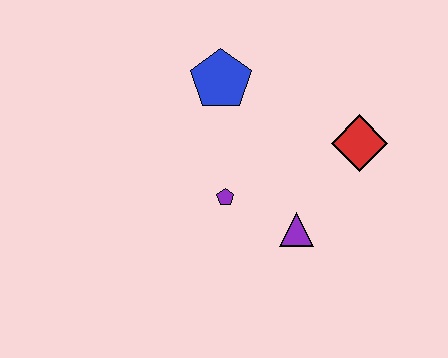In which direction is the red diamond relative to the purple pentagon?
The red diamond is to the right of the purple pentagon.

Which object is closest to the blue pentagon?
The purple pentagon is closest to the blue pentagon.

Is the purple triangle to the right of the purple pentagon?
Yes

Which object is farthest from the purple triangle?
The blue pentagon is farthest from the purple triangle.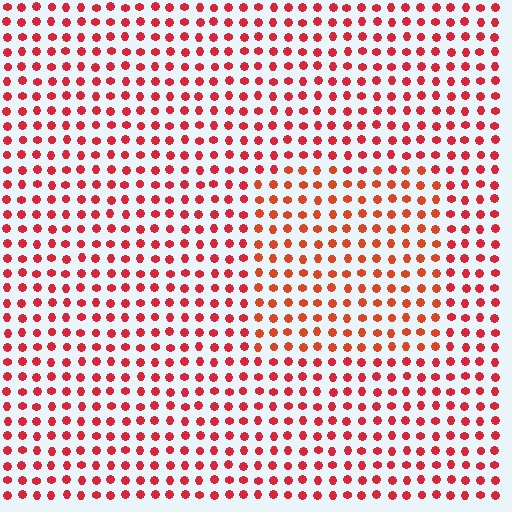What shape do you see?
I see a rectangle.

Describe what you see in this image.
The image is filled with small red elements in a uniform arrangement. A rectangle-shaped region is visible where the elements are tinted to a slightly different hue, forming a subtle color boundary.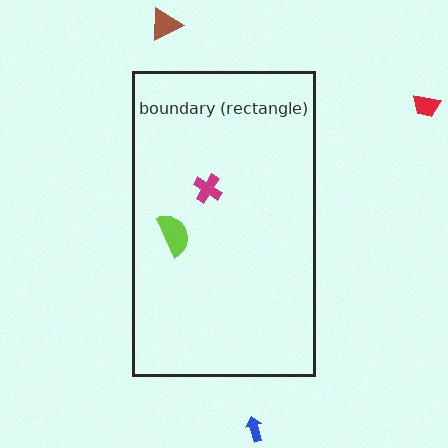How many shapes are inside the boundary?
2 inside, 3 outside.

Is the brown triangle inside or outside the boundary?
Outside.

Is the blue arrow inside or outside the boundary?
Outside.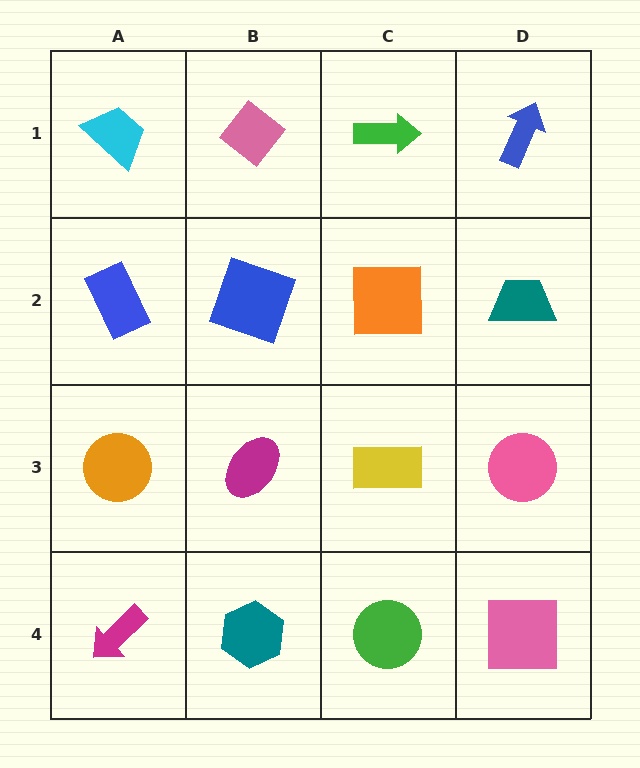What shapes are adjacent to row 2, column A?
A cyan trapezoid (row 1, column A), an orange circle (row 3, column A), a blue square (row 2, column B).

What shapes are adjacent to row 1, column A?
A blue rectangle (row 2, column A), a pink diamond (row 1, column B).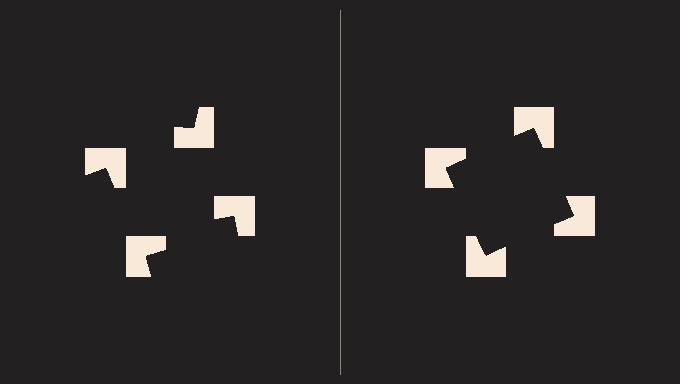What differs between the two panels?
The notched squares are positioned identically on both sides; only the wedge orientations differ. On the right they align to a square; on the left they are misaligned.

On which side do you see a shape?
An illusory square appears on the right side. On the left side the wedge cuts are rotated, so no coherent shape forms.